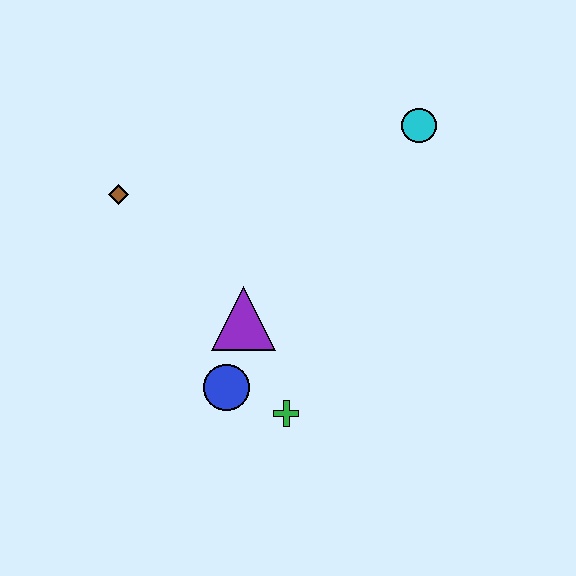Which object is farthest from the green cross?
The cyan circle is farthest from the green cross.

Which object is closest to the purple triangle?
The blue circle is closest to the purple triangle.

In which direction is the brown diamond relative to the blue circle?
The brown diamond is above the blue circle.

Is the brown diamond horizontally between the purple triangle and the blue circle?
No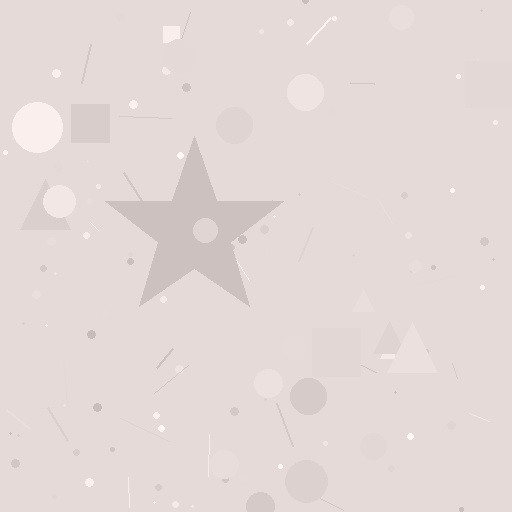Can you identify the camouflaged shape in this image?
The camouflaged shape is a star.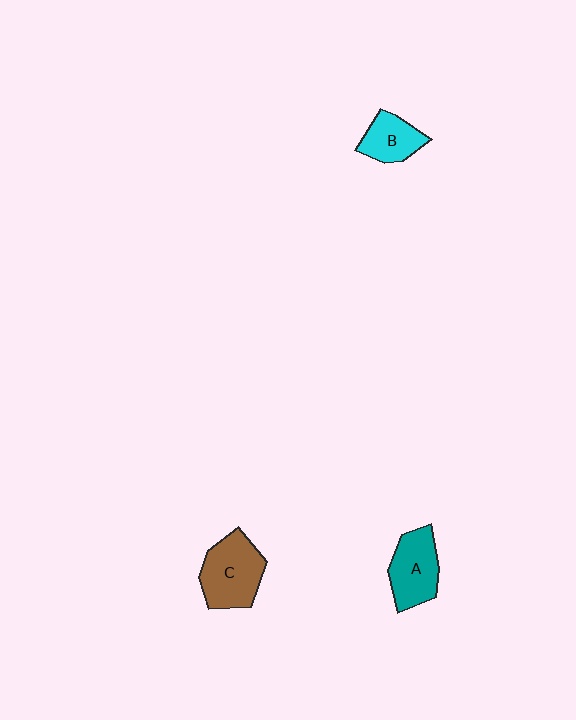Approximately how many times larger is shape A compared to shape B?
Approximately 1.4 times.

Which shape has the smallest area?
Shape B (cyan).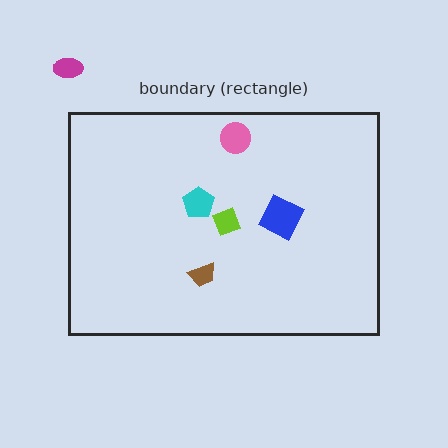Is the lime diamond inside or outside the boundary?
Inside.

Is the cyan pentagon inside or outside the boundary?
Inside.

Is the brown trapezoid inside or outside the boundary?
Inside.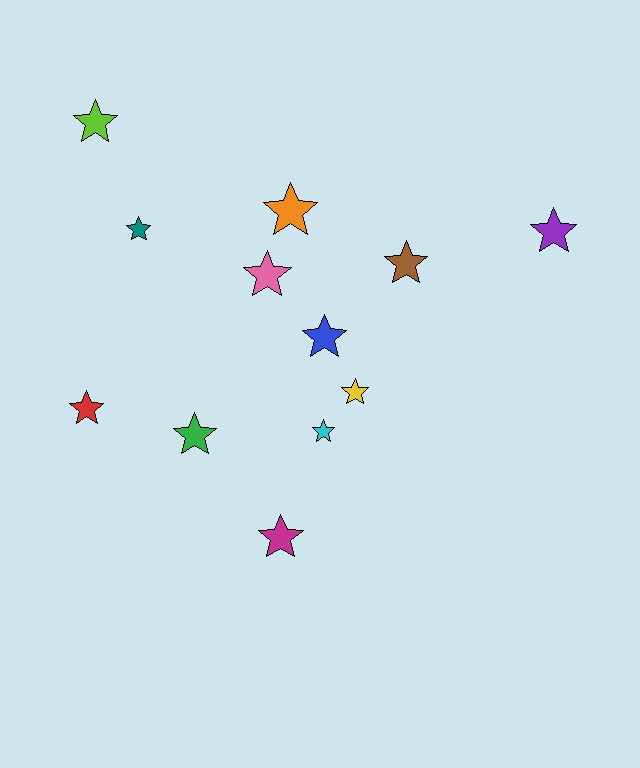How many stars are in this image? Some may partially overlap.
There are 12 stars.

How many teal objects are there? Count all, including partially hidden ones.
There is 1 teal object.